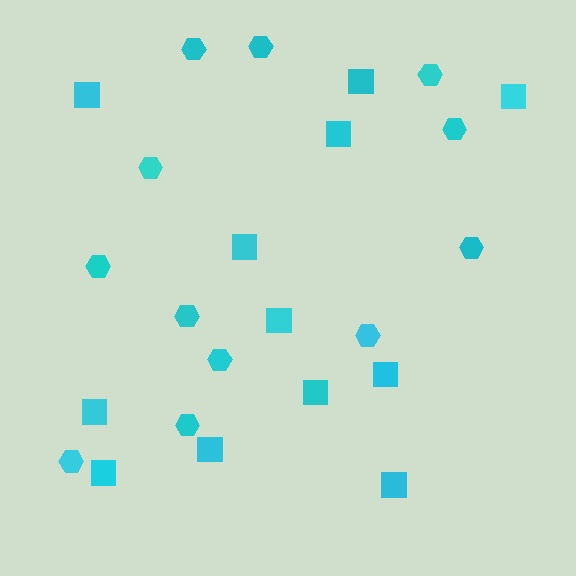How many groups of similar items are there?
There are 2 groups: one group of hexagons (12) and one group of squares (12).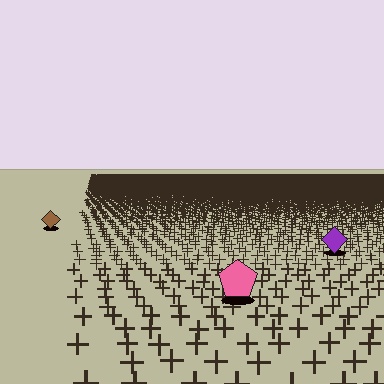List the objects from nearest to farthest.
From nearest to farthest: the pink pentagon, the purple diamond, the brown diamond.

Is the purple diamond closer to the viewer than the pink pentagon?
No. The pink pentagon is closer — you can tell from the texture gradient: the ground texture is coarser near it.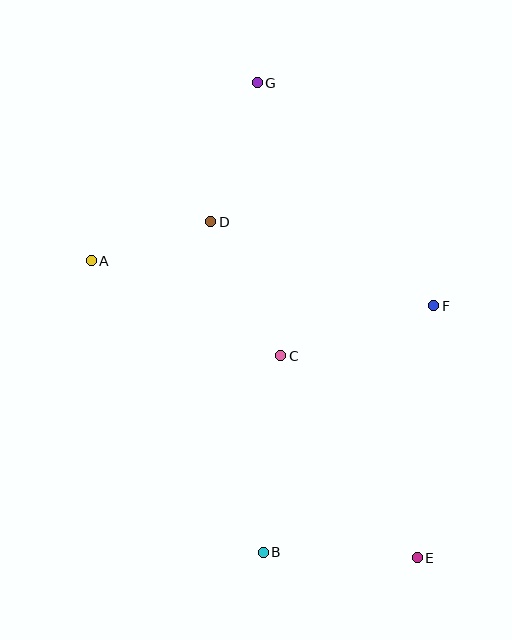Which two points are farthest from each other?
Points E and G are farthest from each other.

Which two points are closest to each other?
Points A and D are closest to each other.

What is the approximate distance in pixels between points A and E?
The distance between A and E is approximately 441 pixels.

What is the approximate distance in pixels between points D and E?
The distance between D and E is approximately 394 pixels.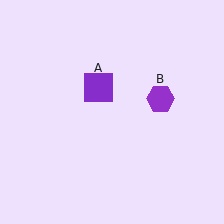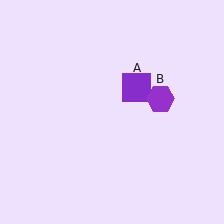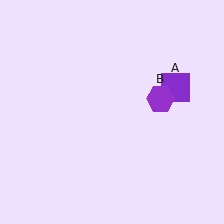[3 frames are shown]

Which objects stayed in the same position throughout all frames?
Purple hexagon (object B) remained stationary.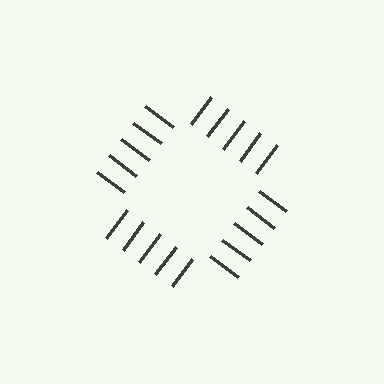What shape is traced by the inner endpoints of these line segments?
An illusory square — the line segments terminate on its edges but no continuous stroke is drawn.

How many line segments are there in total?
20 — 5 along each of the 4 edges.